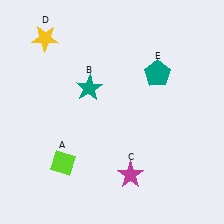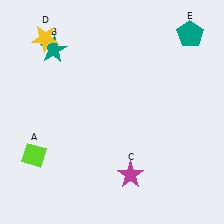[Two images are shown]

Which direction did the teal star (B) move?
The teal star (B) moved up.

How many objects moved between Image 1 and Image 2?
3 objects moved between the two images.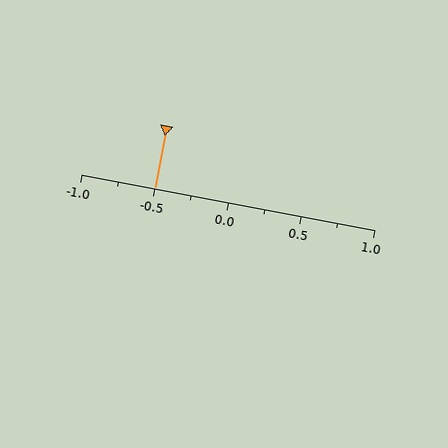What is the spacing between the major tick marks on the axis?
The major ticks are spaced 0.5 apart.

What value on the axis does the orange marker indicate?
The marker indicates approximately -0.5.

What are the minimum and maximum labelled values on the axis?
The axis runs from -1.0 to 1.0.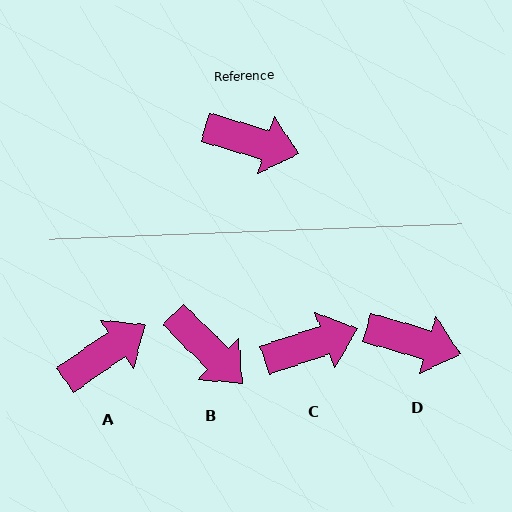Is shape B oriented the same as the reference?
No, it is off by about 29 degrees.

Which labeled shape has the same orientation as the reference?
D.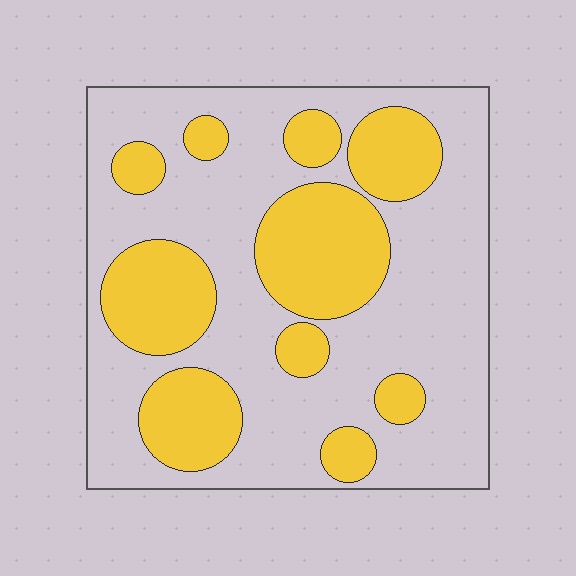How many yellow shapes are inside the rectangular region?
10.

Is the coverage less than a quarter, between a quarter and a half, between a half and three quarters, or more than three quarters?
Between a quarter and a half.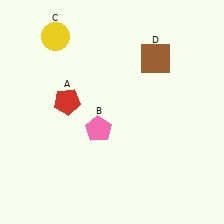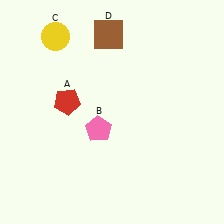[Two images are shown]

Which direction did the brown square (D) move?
The brown square (D) moved left.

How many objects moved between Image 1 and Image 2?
1 object moved between the two images.